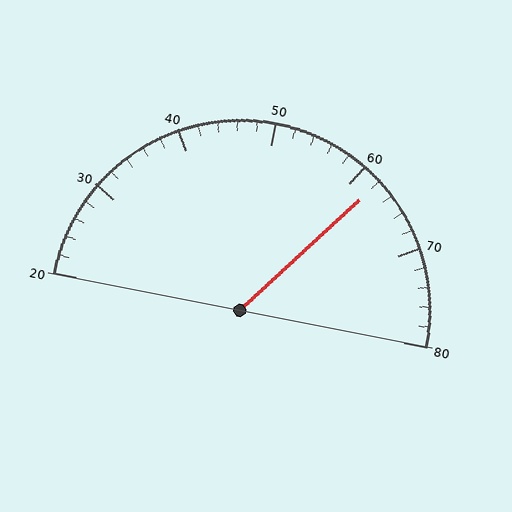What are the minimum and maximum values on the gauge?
The gauge ranges from 20 to 80.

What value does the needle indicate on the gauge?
The needle indicates approximately 62.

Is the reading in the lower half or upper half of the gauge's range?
The reading is in the upper half of the range (20 to 80).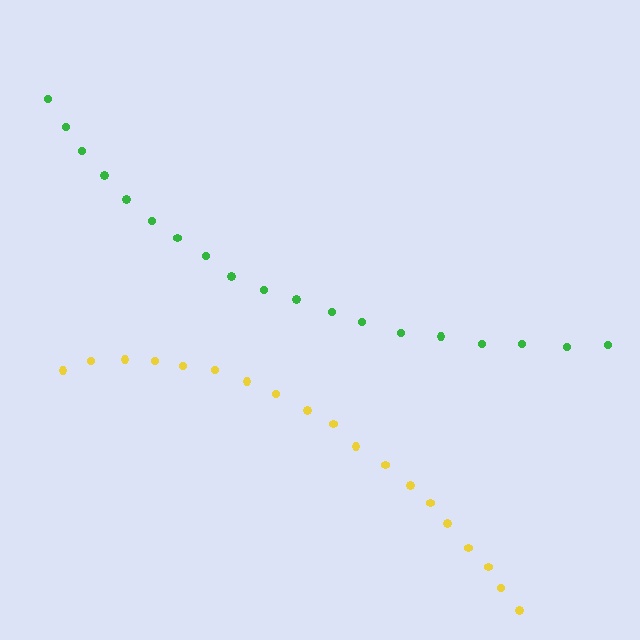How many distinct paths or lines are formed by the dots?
There are 2 distinct paths.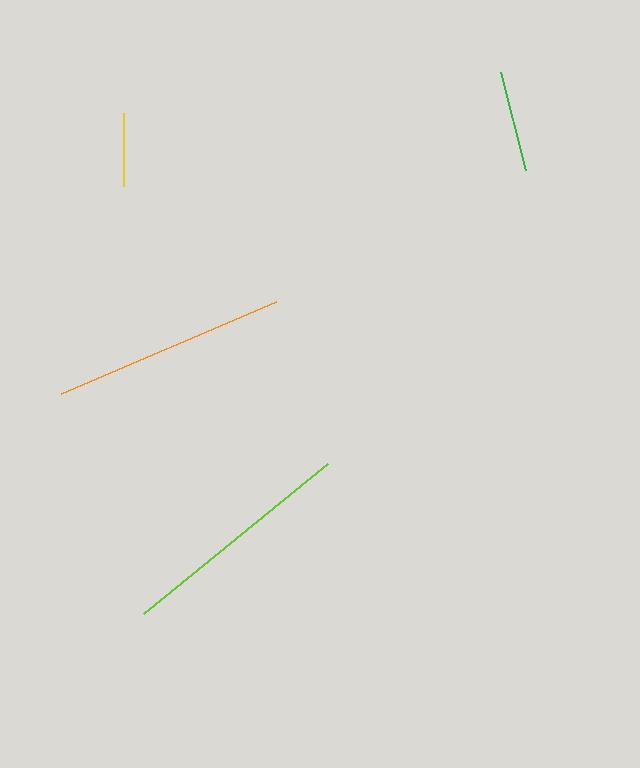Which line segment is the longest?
The lime line is the longest at approximately 237 pixels.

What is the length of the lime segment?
The lime segment is approximately 237 pixels long.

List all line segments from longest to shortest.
From longest to shortest: lime, orange, green, yellow.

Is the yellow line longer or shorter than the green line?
The green line is longer than the yellow line.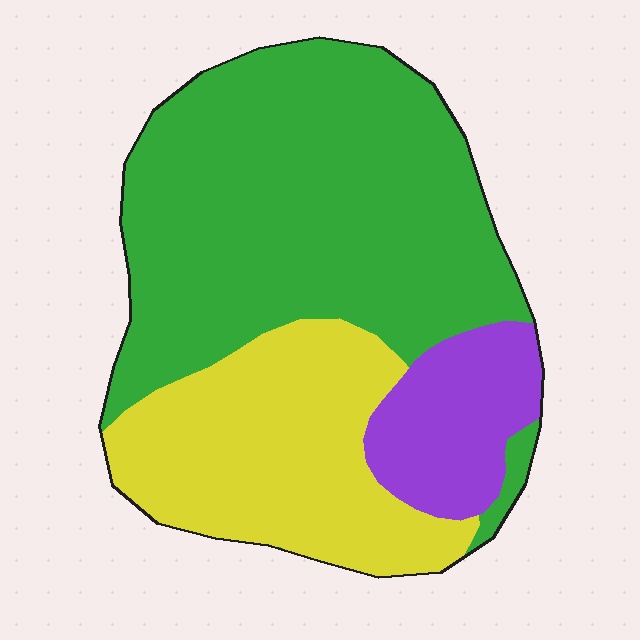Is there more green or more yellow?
Green.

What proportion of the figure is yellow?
Yellow covers about 30% of the figure.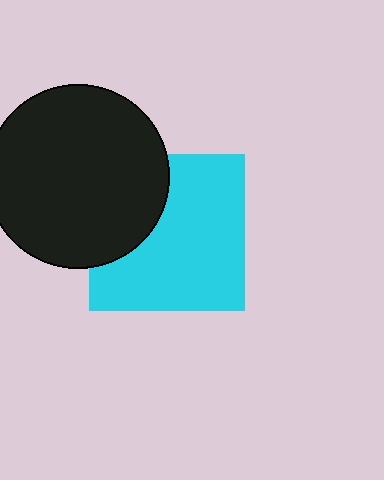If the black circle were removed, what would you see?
You would see the complete cyan square.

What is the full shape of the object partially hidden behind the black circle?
The partially hidden object is a cyan square.